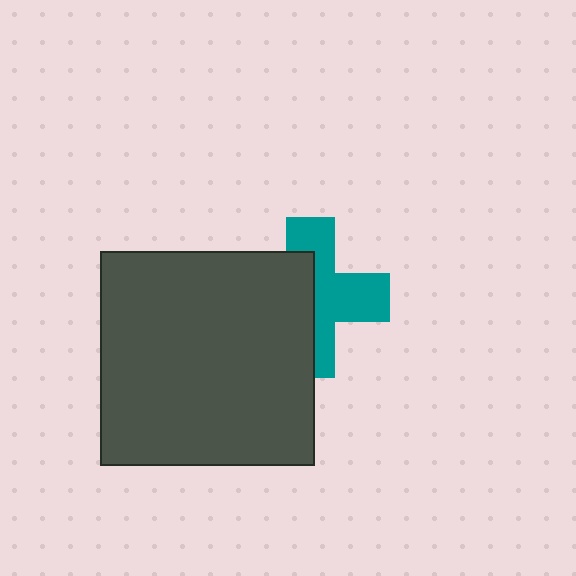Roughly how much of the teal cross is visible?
About half of it is visible (roughly 51%).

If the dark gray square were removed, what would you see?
You would see the complete teal cross.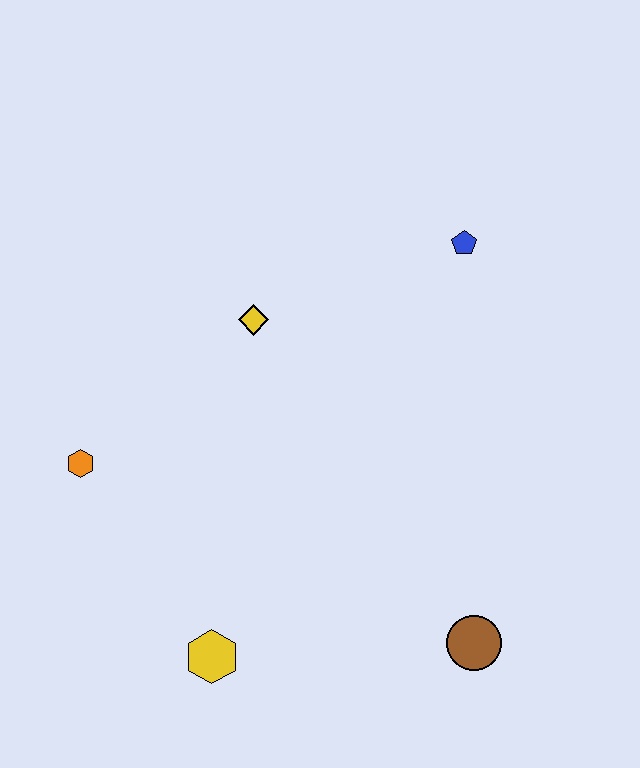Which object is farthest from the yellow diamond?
The brown circle is farthest from the yellow diamond.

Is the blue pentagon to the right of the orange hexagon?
Yes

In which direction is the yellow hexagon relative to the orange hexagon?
The yellow hexagon is below the orange hexagon.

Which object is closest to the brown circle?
The yellow hexagon is closest to the brown circle.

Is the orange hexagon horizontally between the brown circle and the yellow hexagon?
No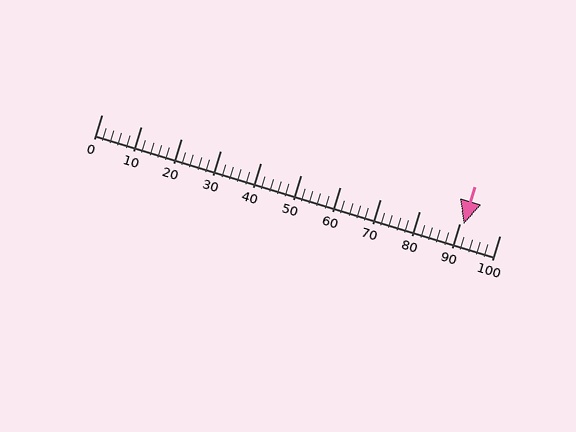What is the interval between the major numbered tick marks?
The major tick marks are spaced 10 units apart.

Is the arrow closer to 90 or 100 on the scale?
The arrow is closer to 90.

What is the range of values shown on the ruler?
The ruler shows values from 0 to 100.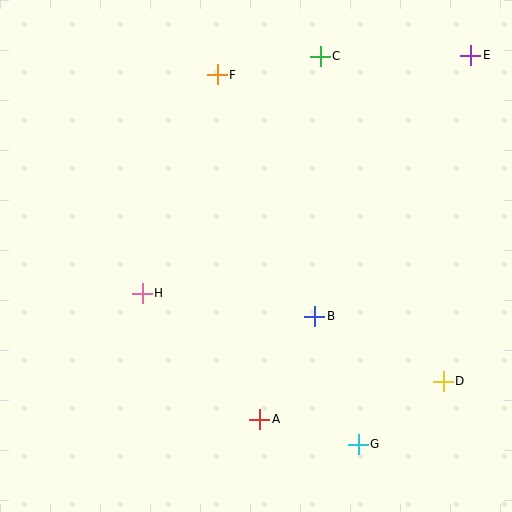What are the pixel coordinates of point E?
Point E is at (471, 55).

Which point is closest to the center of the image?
Point B at (315, 316) is closest to the center.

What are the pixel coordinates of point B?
Point B is at (315, 316).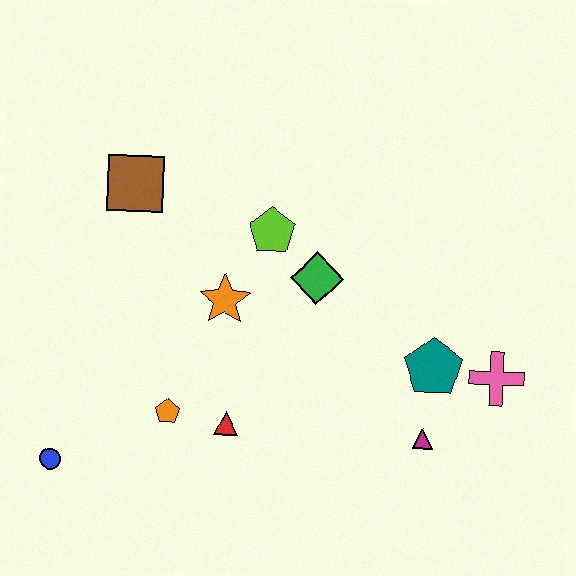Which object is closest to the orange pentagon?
The red triangle is closest to the orange pentagon.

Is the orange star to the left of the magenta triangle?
Yes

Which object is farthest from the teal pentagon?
The blue circle is farthest from the teal pentagon.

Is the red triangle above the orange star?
No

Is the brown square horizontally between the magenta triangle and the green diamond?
No